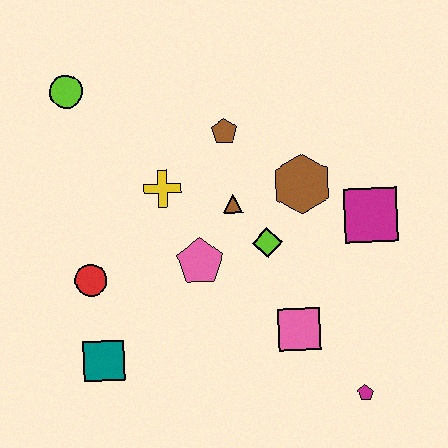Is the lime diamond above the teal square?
Yes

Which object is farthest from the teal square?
The magenta square is farthest from the teal square.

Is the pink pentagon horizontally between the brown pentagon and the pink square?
No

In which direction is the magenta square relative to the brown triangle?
The magenta square is to the right of the brown triangle.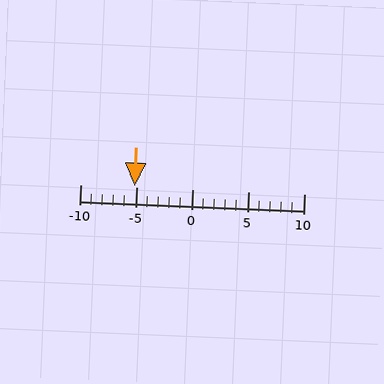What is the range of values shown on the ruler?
The ruler shows values from -10 to 10.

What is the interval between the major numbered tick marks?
The major tick marks are spaced 5 units apart.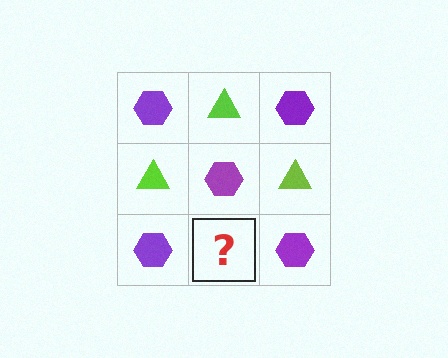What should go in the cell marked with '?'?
The missing cell should contain a lime triangle.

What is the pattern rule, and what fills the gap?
The rule is that it alternates purple hexagon and lime triangle in a checkerboard pattern. The gap should be filled with a lime triangle.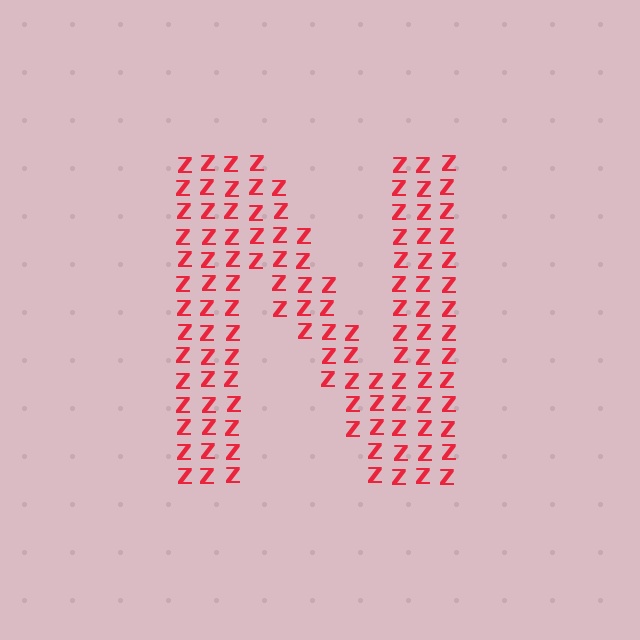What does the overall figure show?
The overall figure shows the letter N.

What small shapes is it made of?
It is made of small letter Z's.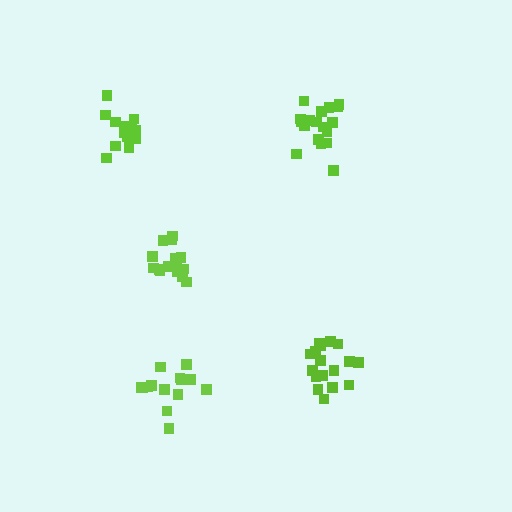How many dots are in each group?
Group 1: 15 dots, Group 2: 14 dots, Group 3: 19 dots, Group 4: 18 dots, Group 5: 13 dots (79 total).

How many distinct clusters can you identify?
There are 5 distinct clusters.